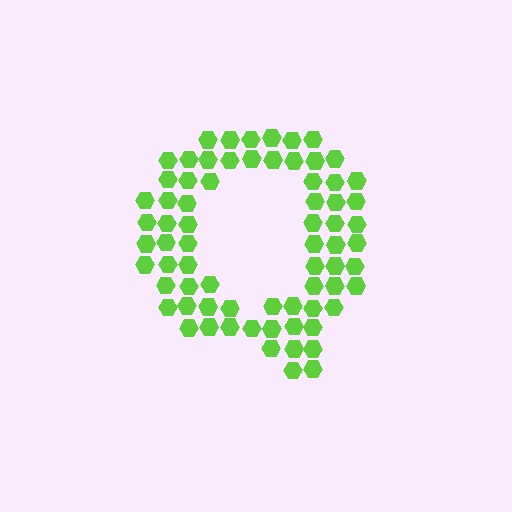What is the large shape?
The large shape is the letter Q.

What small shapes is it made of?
It is made of small hexagons.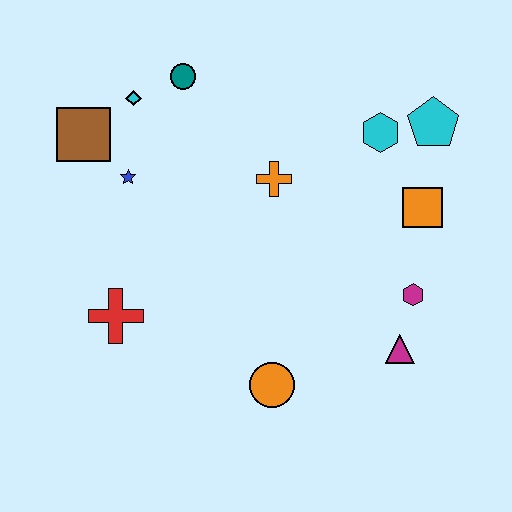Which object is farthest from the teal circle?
The magenta triangle is farthest from the teal circle.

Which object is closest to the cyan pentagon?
The cyan hexagon is closest to the cyan pentagon.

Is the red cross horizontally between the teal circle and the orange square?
No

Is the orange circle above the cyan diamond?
No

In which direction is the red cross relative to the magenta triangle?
The red cross is to the left of the magenta triangle.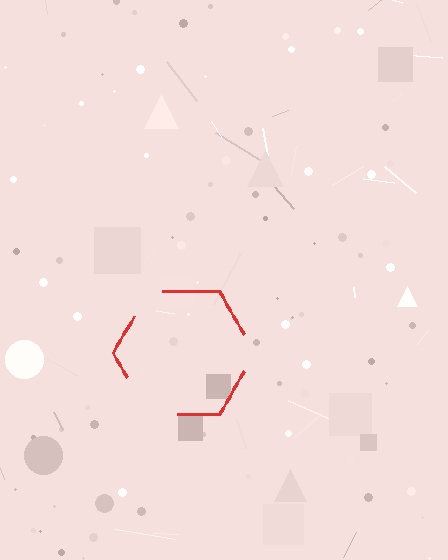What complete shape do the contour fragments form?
The contour fragments form a hexagon.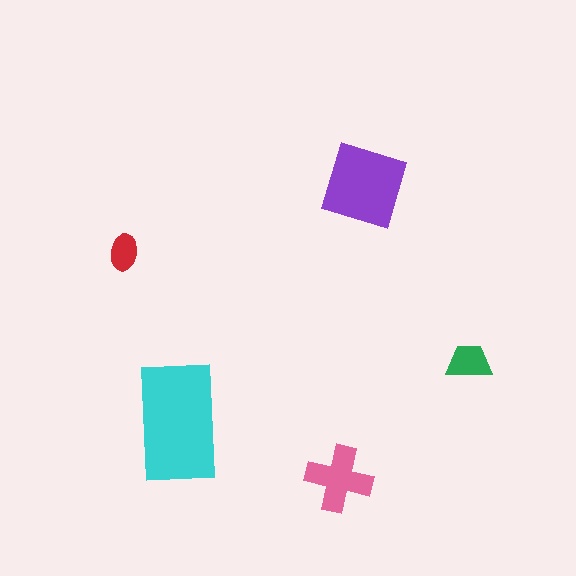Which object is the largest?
The cyan rectangle.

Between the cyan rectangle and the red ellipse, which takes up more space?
The cyan rectangle.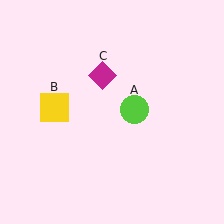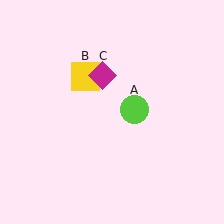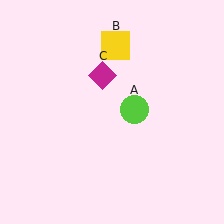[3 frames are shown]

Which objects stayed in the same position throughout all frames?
Lime circle (object A) and magenta diamond (object C) remained stationary.